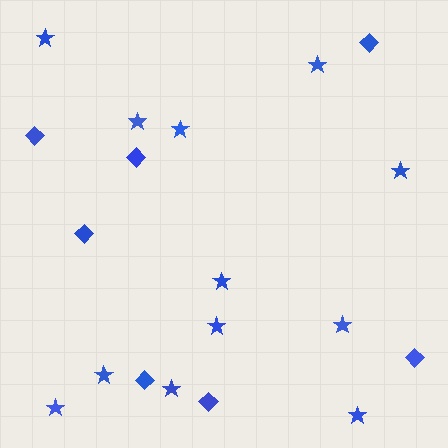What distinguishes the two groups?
There are 2 groups: one group of diamonds (7) and one group of stars (12).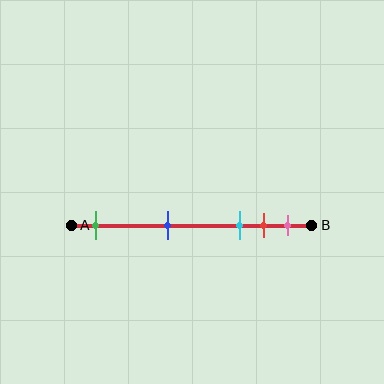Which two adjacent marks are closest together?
The red and pink marks are the closest adjacent pair.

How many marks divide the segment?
There are 5 marks dividing the segment.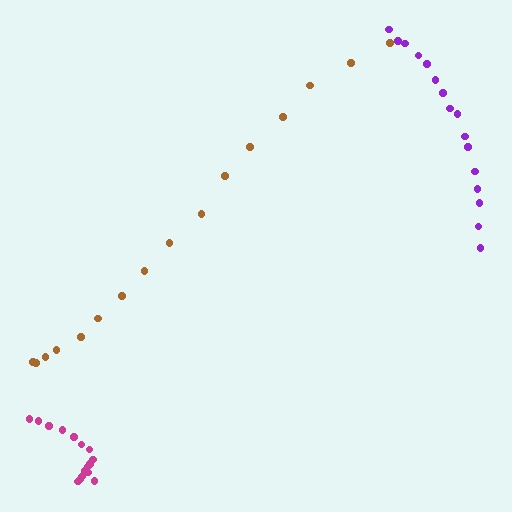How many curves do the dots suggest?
There are 3 distinct paths.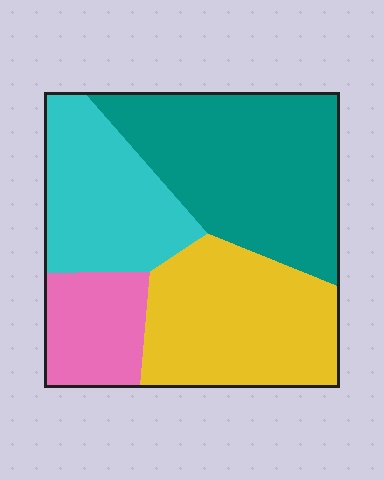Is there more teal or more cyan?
Teal.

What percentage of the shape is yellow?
Yellow takes up between a quarter and a half of the shape.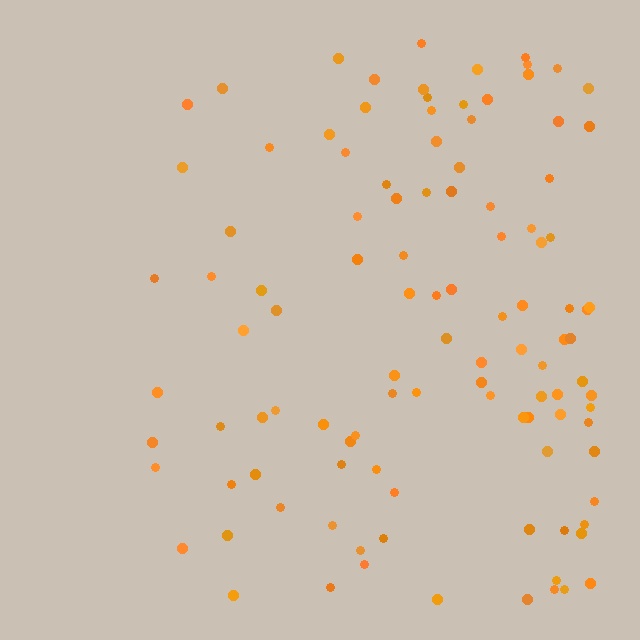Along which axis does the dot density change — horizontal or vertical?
Horizontal.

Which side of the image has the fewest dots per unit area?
The left.